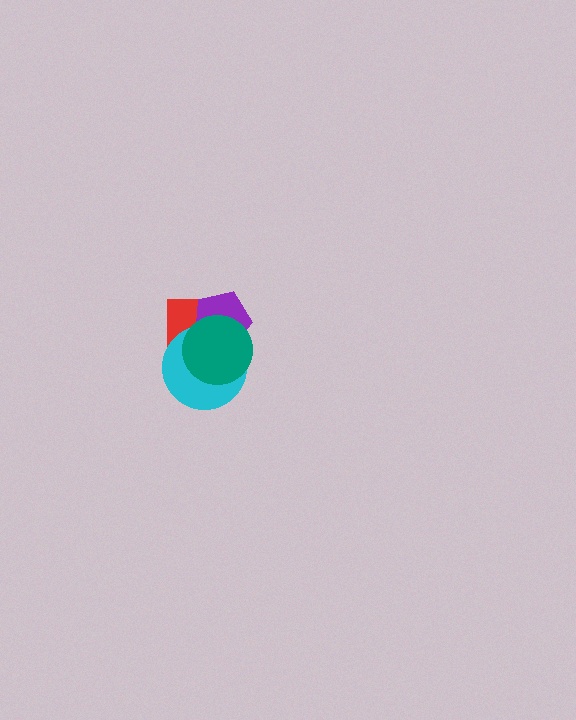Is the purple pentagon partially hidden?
Yes, it is partially covered by another shape.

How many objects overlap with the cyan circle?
3 objects overlap with the cyan circle.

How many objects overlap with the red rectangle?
3 objects overlap with the red rectangle.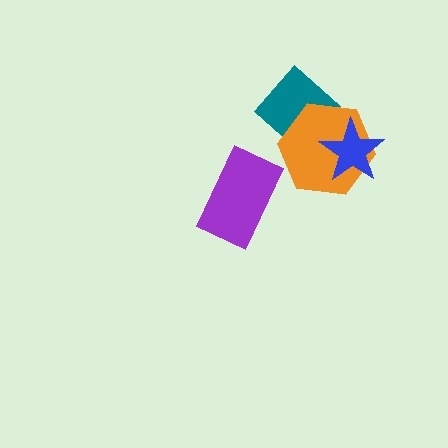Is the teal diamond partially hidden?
Yes, it is partially covered by another shape.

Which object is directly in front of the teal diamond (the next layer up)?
The orange hexagon is directly in front of the teal diamond.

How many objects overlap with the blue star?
2 objects overlap with the blue star.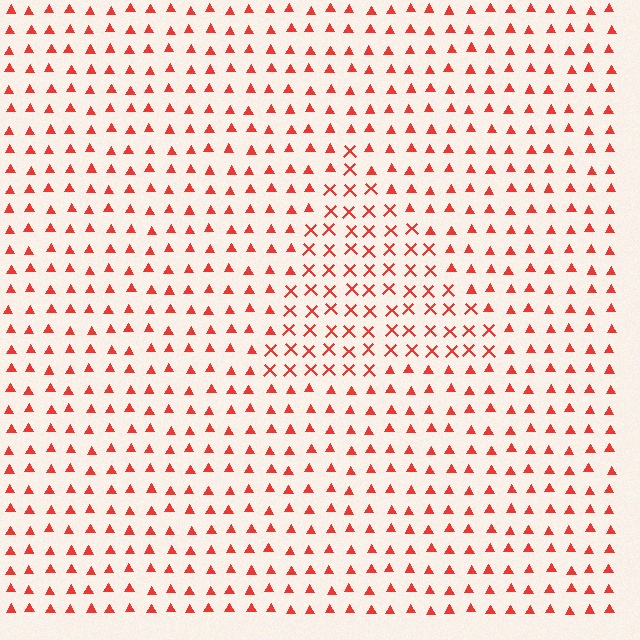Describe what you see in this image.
The image is filled with small red elements arranged in a uniform grid. A triangle-shaped region contains X marks, while the surrounding area contains triangles. The boundary is defined purely by the change in element shape.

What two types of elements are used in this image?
The image uses X marks inside the triangle region and triangles outside it.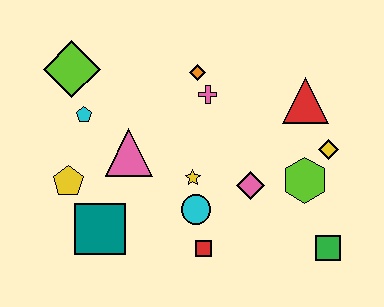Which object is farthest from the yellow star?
The lime diamond is farthest from the yellow star.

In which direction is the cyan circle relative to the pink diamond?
The cyan circle is to the left of the pink diamond.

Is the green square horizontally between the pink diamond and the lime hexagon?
No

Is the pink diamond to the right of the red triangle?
No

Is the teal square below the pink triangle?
Yes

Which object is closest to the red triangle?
The yellow diamond is closest to the red triangle.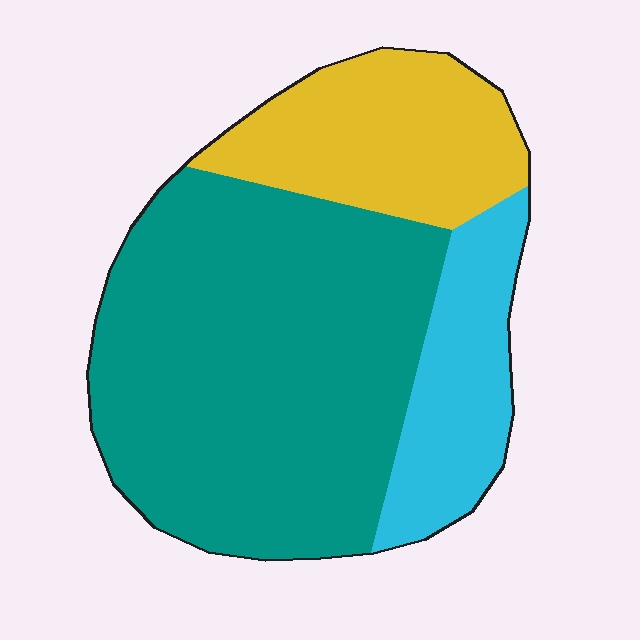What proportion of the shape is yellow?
Yellow takes up about one fifth (1/5) of the shape.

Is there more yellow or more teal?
Teal.